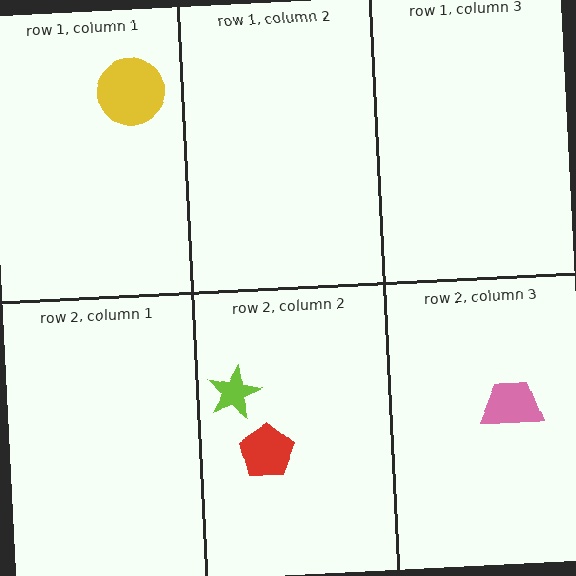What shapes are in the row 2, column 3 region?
The pink trapezoid.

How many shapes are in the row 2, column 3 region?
1.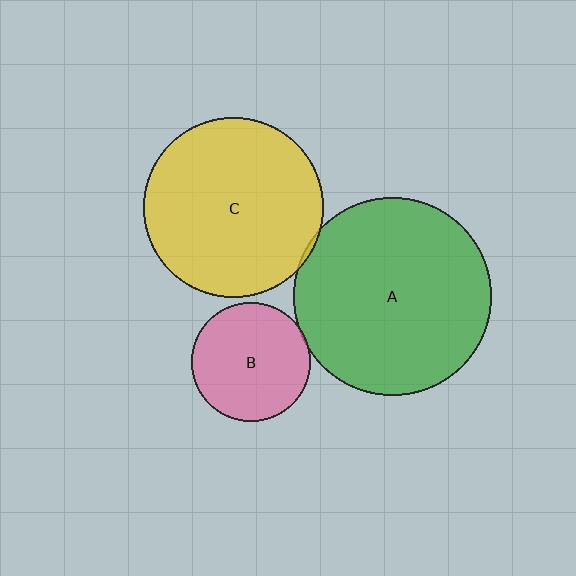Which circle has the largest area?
Circle A (green).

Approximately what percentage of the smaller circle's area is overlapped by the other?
Approximately 5%.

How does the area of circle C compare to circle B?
Approximately 2.3 times.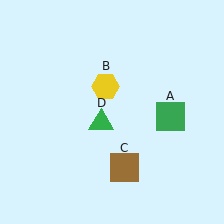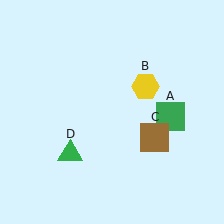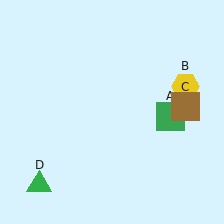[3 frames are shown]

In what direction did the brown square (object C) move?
The brown square (object C) moved up and to the right.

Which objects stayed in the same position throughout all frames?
Green square (object A) remained stationary.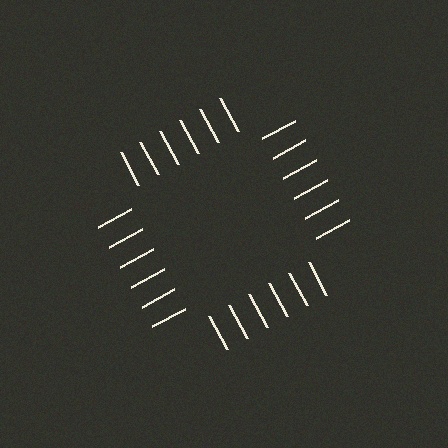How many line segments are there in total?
24 — 6 along each of the 4 edges.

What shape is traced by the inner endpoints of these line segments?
An illusory square — the line segments terminate on its edges but no continuous stroke is drawn.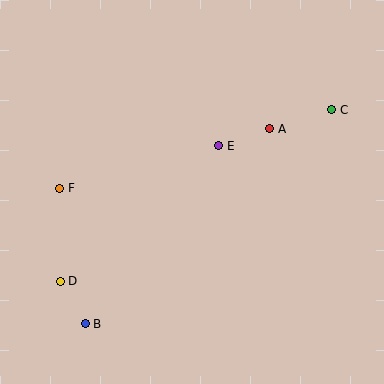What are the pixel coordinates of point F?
Point F is at (60, 188).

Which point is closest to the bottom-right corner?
Point C is closest to the bottom-right corner.